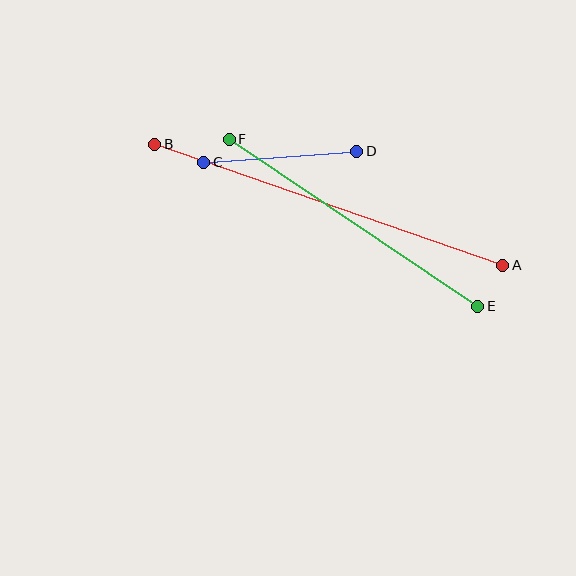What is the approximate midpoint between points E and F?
The midpoint is at approximately (353, 223) pixels.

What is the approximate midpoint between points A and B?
The midpoint is at approximately (329, 205) pixels.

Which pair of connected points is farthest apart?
Points A and B are farthest apart.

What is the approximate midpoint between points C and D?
The midpoint is at approximately (280, 157) pixels.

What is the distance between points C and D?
The distance is approximately 153 pixels.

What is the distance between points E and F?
The distance is approximately 299 pixels.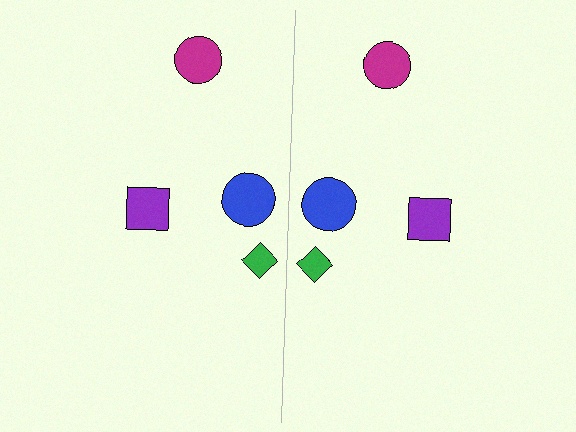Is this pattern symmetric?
Yes, this pattern has bilateral (reflection) symmetry.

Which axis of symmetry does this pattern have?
The pattern has a vertical axis of symmetry running through the center of the image.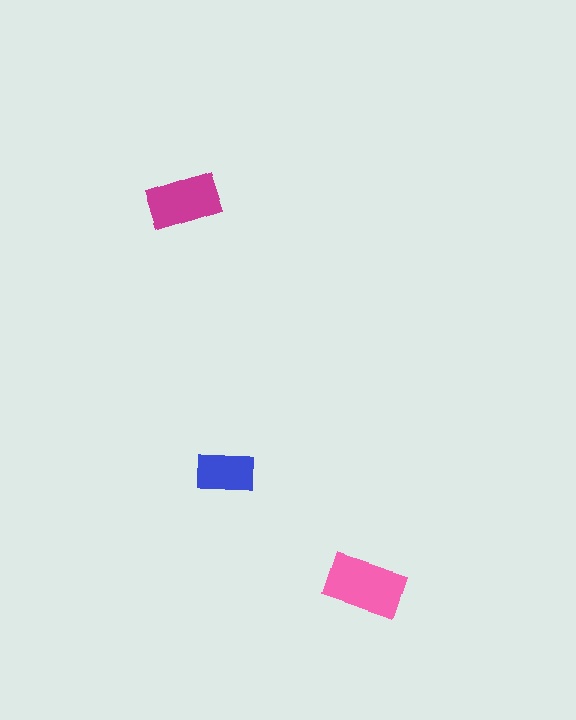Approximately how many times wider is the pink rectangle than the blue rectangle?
About 1.5 times wider.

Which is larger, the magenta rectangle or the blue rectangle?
The magenta one.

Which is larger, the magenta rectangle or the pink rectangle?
The pink one.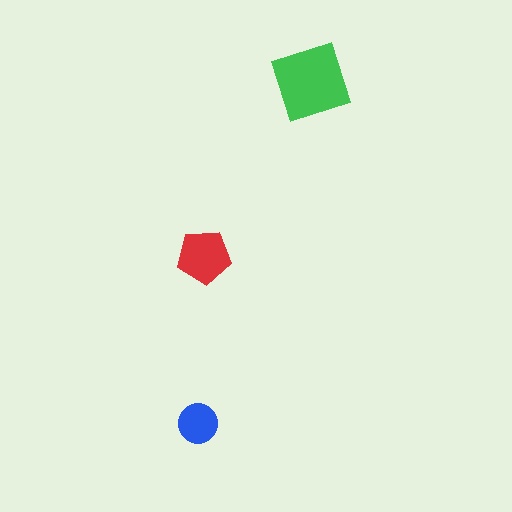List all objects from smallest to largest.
The blue circle, the red pentagon, the green diamond.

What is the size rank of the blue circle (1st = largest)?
3rd.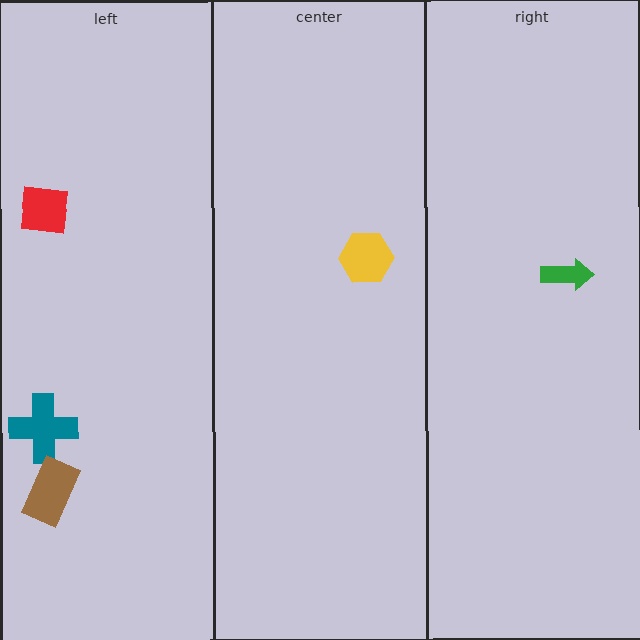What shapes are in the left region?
The teal cross, the brown rectangle, the red square.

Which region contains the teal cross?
The left region.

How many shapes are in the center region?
1.